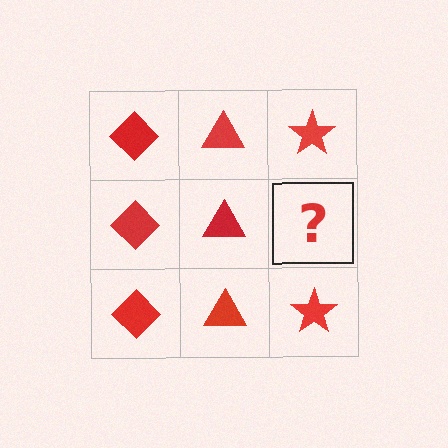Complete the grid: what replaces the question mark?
The question mark should be replaced with a red star.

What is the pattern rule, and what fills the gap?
The rule is that each column has a consistent shape. The gap should be filled with a red star.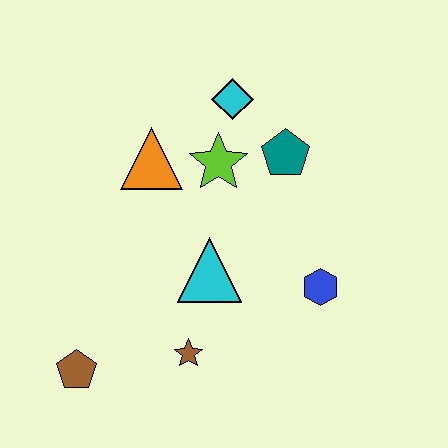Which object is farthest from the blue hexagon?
The brown pentagon is farthest from the blue hexagon.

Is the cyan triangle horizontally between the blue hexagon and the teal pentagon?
No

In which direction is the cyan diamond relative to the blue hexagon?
The cyan diamond is above the blue hexagon.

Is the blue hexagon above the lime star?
No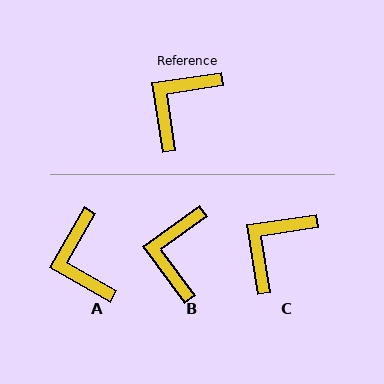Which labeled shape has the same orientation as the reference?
C.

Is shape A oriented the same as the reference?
No, it is off by about 52 degrees.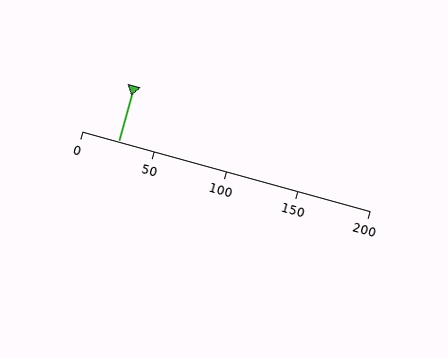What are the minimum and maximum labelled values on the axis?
The axis runs from 0 to 200.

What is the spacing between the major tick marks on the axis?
The major ticks are spaced 50 apart.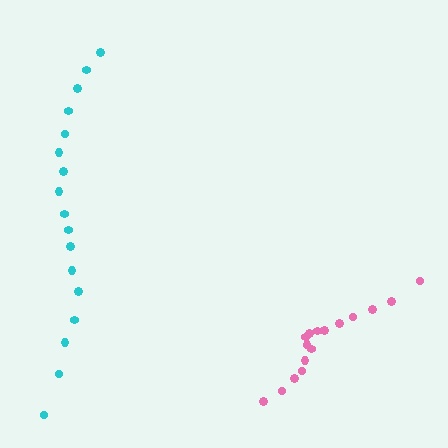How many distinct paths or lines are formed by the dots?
There are 2 distinct paths.